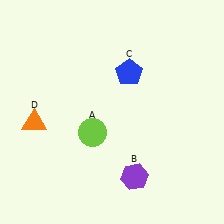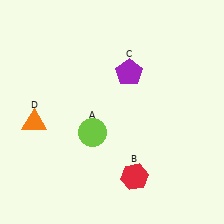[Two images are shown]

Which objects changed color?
B changed from purple to red. C changed from blue to purple.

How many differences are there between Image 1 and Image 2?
There are 2 differences between the two images.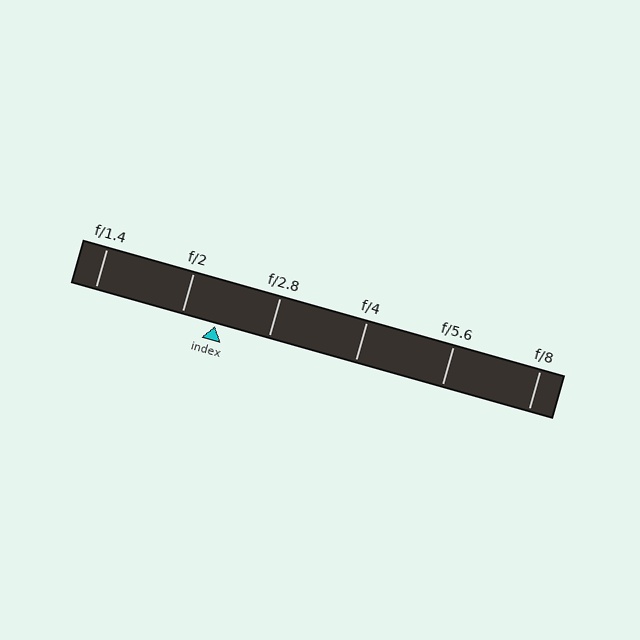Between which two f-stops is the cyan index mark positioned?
The index mark is between f/2 and f/2.8.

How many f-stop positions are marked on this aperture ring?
There are 6 f-stop positions marked.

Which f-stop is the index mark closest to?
The index mark is closest to f/2.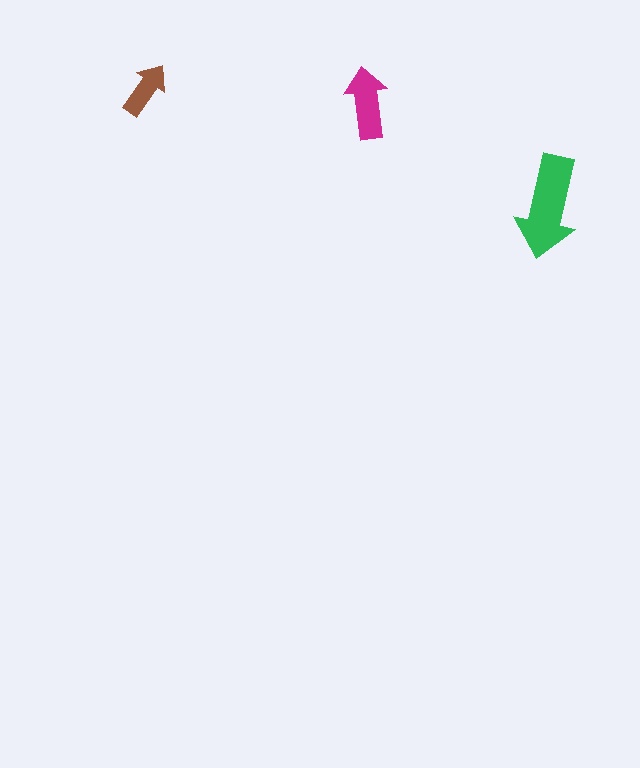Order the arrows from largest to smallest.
the green one, the magenta one, the brown one.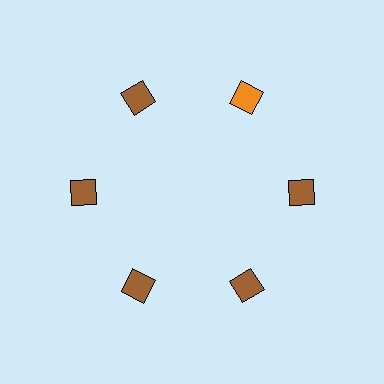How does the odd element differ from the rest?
It has a different color: orange instead of brown.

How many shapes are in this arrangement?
There are 6 shapes arranged in a ring pattern.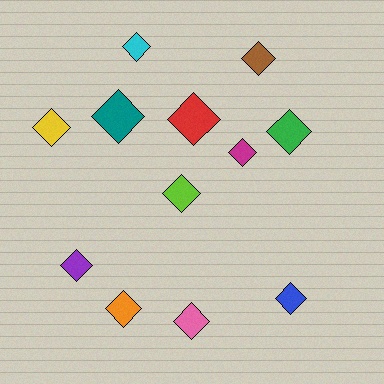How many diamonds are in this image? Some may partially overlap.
There are 12 diamonds.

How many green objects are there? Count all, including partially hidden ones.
There is 1 green object.